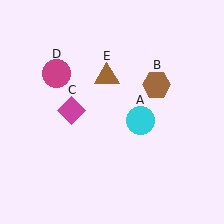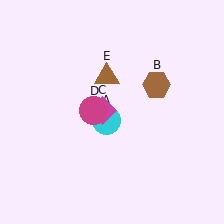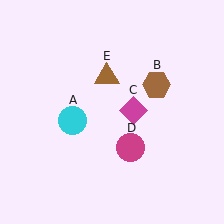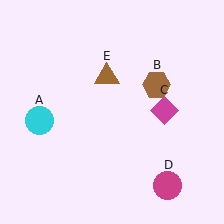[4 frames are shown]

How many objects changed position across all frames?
3 objects changed position: cyan circle (object A), magenta diamond (object C), magenta circle (object D).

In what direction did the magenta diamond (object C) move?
The magenta diamond (object C) moved right.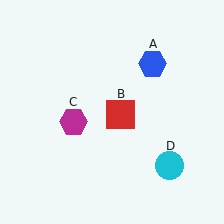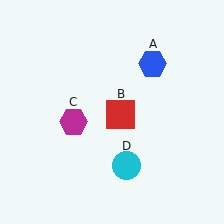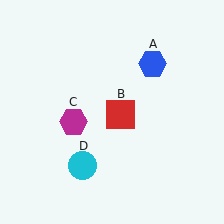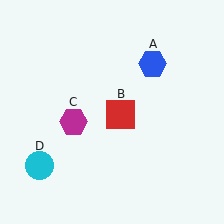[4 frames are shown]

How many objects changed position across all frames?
1 object changed position: cyan circle (object D).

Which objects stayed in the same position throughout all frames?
Blue hexagon (object A) and red square (object B) and magenta hexagon (object C) remained stationary.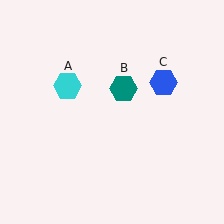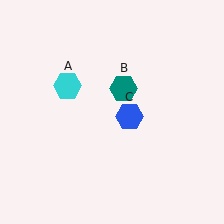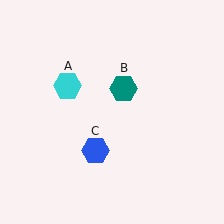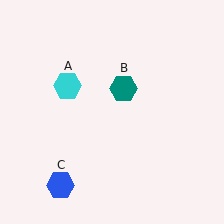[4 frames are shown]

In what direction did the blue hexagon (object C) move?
The blue hexagon (object C) moved down and to the left.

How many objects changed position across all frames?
1 object changed position: blue hexagon (object C).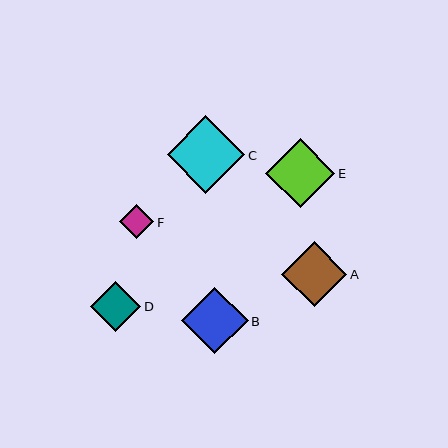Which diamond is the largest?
Diamond C is the largest with a size of approximately 77 pixels.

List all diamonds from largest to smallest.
From largest to smallest: C, E, B, A, D, F.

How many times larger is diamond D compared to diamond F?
Diamond D is approximately 1.4 times the size of diamond F.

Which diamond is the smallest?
Diamond F is the smallest with a size of approximately 35 pixels.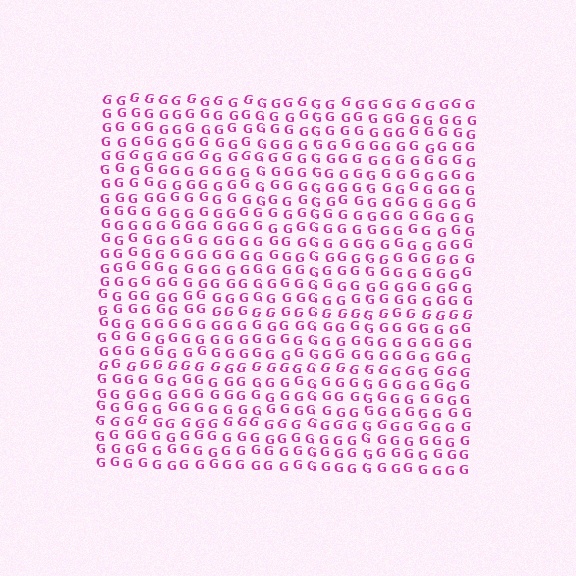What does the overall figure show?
The overall figure shows a square.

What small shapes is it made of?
It is made of small letter G's.